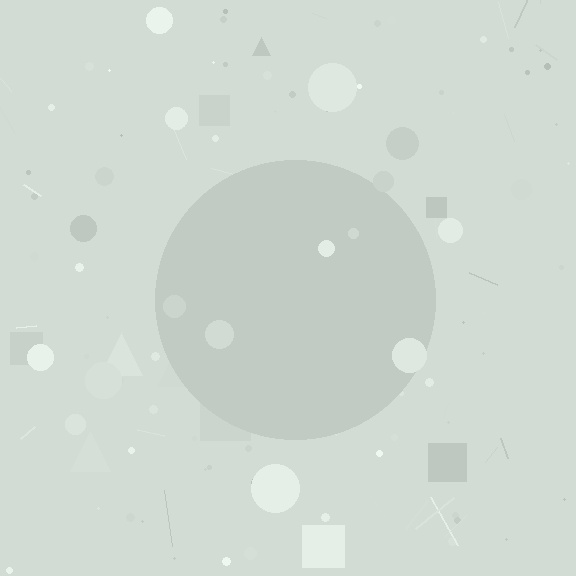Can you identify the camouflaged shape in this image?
The camouflaged shape is a circle.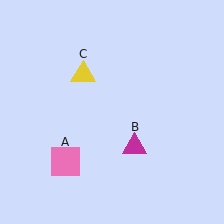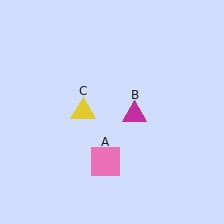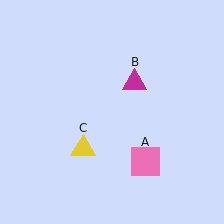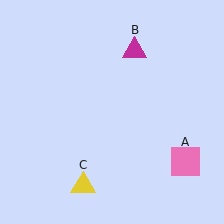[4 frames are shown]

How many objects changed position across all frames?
3 objects changed position: pink square (object A), magenta triangle (object B), yellow triangle (object C).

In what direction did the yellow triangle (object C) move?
The yellow triangle (object C) moved down.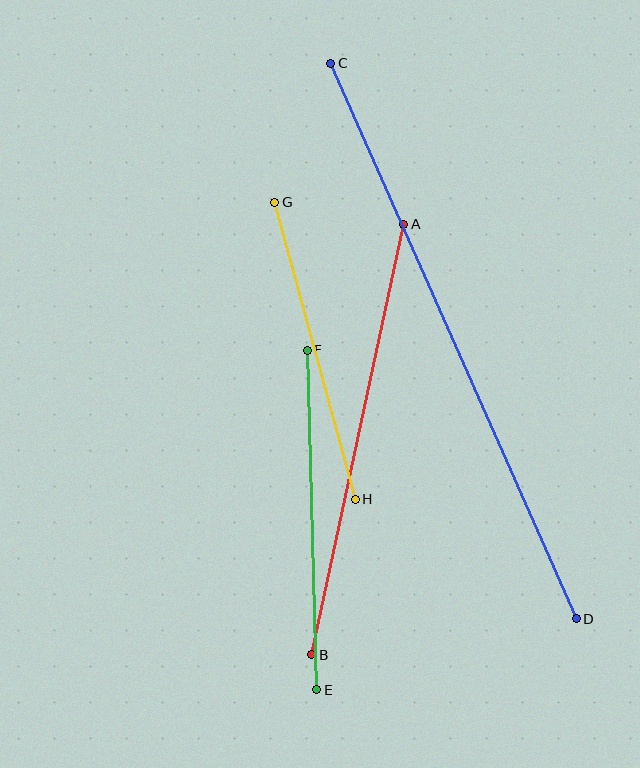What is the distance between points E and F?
The distance is approximately 339 pixels.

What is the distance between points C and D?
The distance is approximately 607 pixels.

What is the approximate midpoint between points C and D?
The midpoint is at approximately (453, 341) pixels.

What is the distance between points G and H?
The distance is approximately 308 pixels.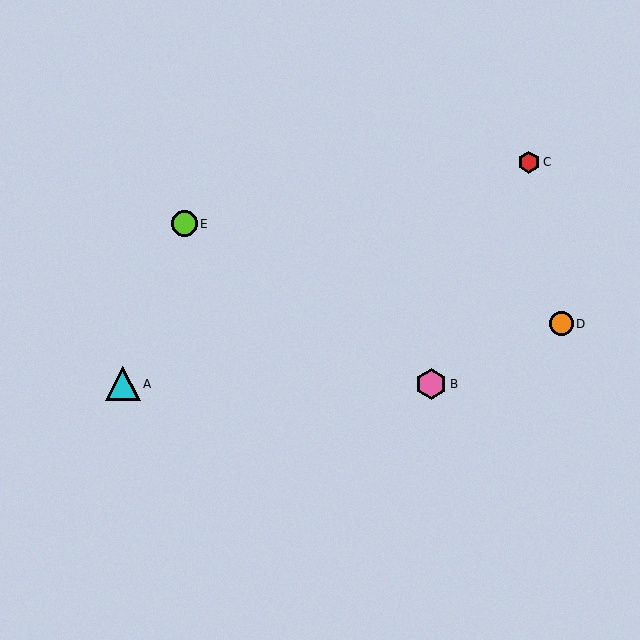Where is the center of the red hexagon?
The center of the red hexagon is at (529, 162).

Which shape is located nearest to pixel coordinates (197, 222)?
The lime circle (labeled E) at (184, 224) is nearest to that location.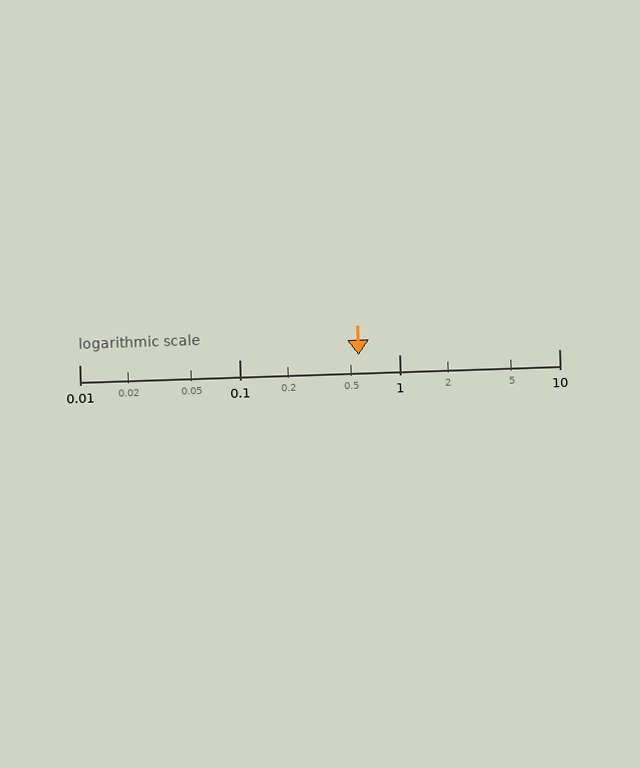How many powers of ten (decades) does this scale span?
The scale spans 3 decades, from 0.01 to 10.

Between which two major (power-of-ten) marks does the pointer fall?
The pointer is between 0.1 and 1.